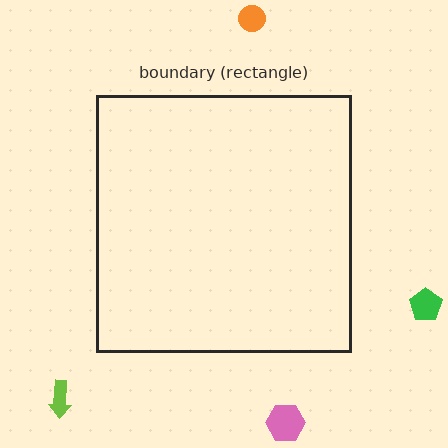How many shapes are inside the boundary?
0 inside, 4 outside.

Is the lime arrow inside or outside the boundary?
Outside.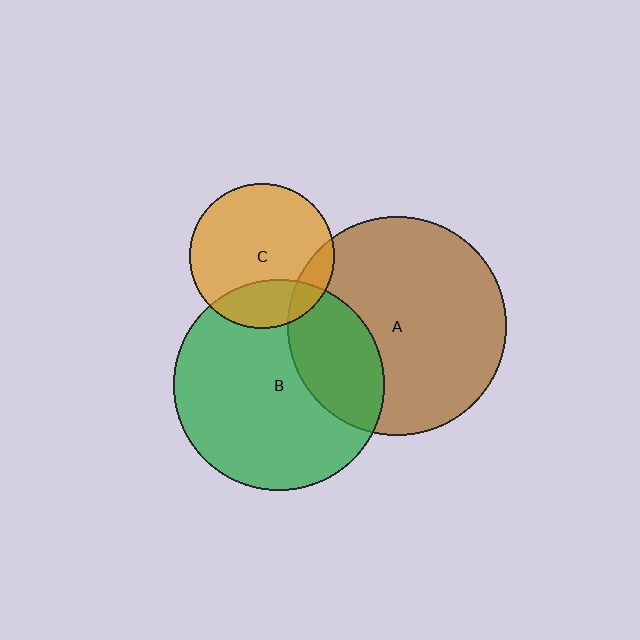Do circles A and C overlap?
Yes.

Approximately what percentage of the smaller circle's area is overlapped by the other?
Approximately 10%.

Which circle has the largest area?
Circle A (brown).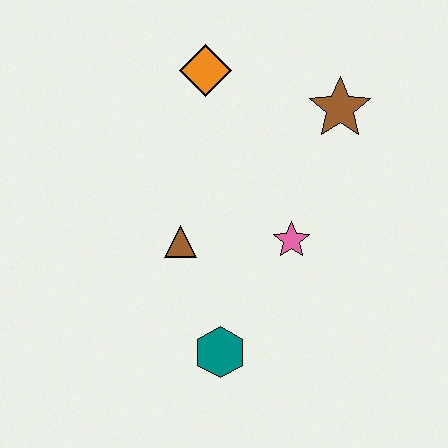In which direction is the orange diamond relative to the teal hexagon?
The orange diamond is above the teal hexagon.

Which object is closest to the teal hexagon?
The brown triangle is closest to the teal hexagon.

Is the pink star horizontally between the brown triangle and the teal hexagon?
No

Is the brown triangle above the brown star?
No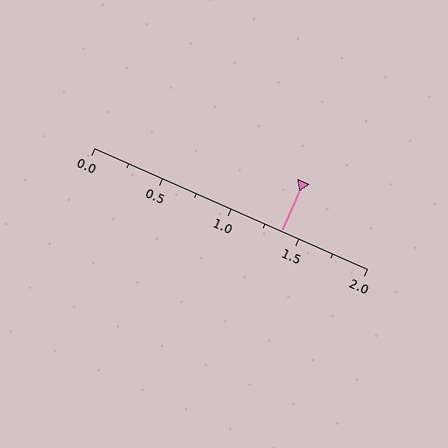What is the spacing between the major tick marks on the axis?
The major ticks are spaced 0.5 apart.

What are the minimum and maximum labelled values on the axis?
The axis runs from 0.0 to 2.0.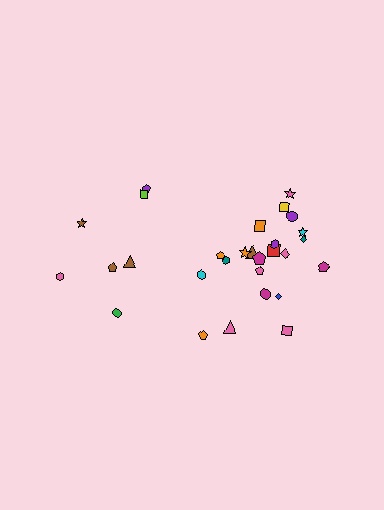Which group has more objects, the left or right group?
The right group.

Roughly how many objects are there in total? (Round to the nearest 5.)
Roughly 30 objects in total.